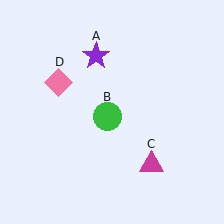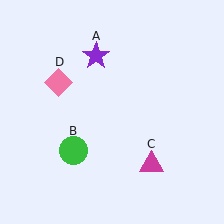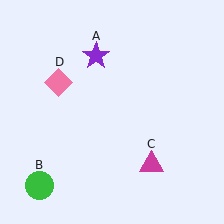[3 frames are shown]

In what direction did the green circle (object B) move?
The green circle (object B) moved down and to the left.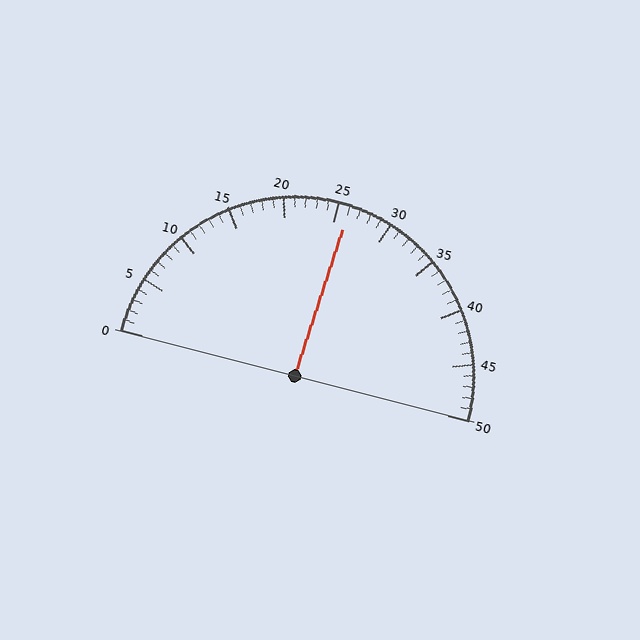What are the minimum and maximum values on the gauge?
The gauge ranges from 0 to 50.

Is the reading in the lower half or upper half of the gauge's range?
The reading is in the upper half of the range (0 to 50).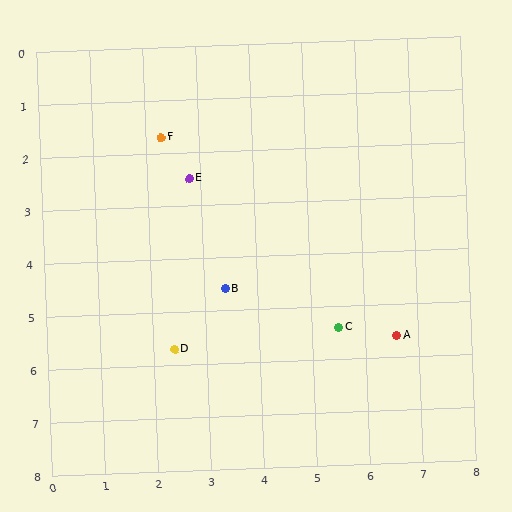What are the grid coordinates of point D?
Point D is at approximately (2.4, 5.7).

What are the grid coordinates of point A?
Point A is at approximately (6.6, 5.6).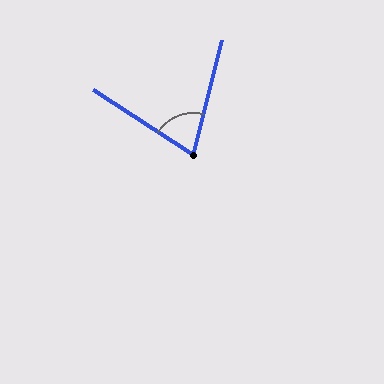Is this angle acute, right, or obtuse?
It is acute.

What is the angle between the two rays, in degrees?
Approximately 71 degrees.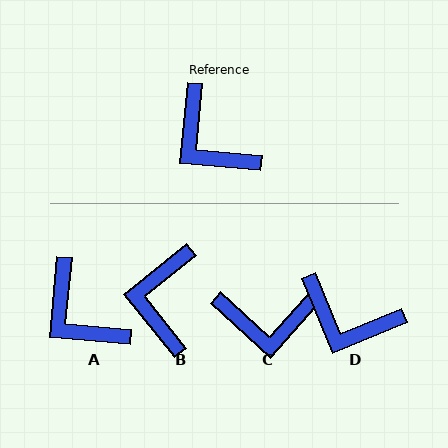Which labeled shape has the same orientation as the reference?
A.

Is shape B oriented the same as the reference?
No, it is off by about 45 degrees.